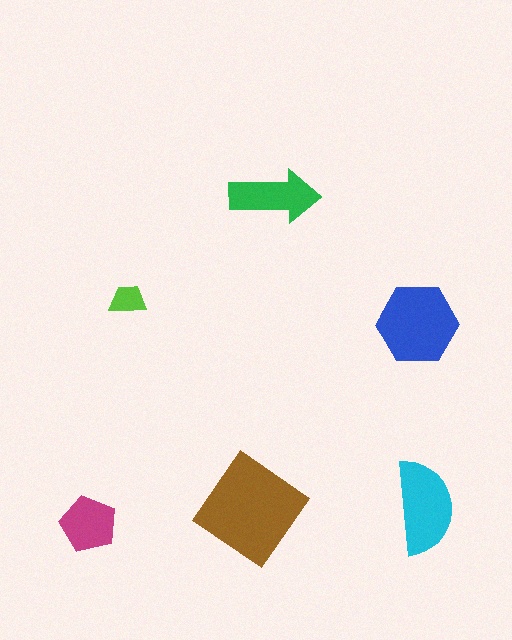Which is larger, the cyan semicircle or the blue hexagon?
The blue hexagon.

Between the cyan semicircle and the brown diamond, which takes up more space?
The brown diamond.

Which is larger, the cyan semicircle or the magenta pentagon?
The cyan semicircle.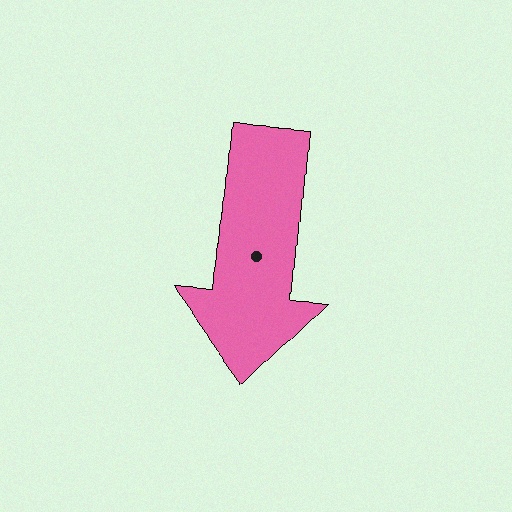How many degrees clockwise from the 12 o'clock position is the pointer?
Approximately 185 degrees.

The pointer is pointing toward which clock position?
Roughly 6 o'clock.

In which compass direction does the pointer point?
South.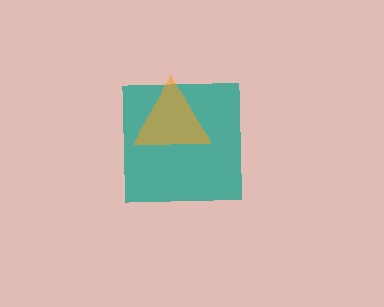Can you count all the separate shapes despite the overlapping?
Yes, there are 2 separate shapes.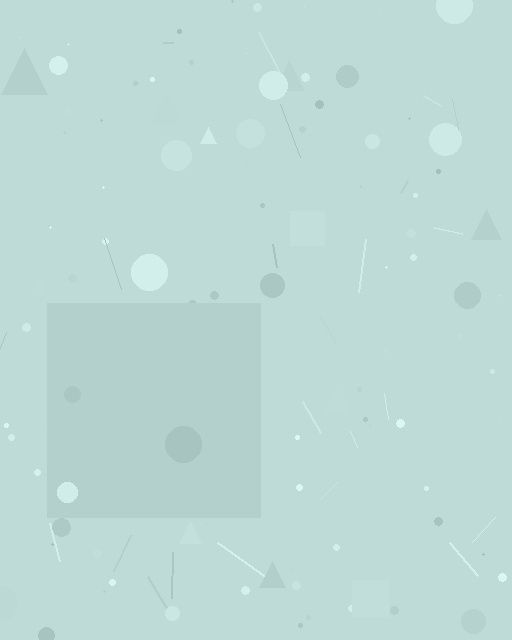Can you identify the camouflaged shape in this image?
The camouflaged shape is a square.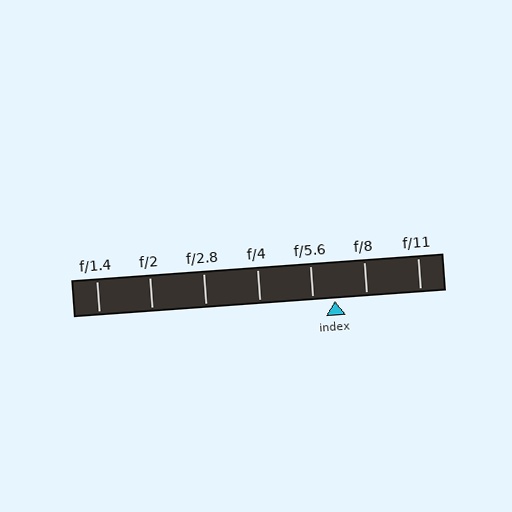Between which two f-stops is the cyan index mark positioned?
The index mark is between f/5.6 and f/8.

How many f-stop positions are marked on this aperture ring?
There are 7 f-stop positions marked.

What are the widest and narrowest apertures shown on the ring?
The widest aperture shown is f/1.4 and the narrowest is f/11.